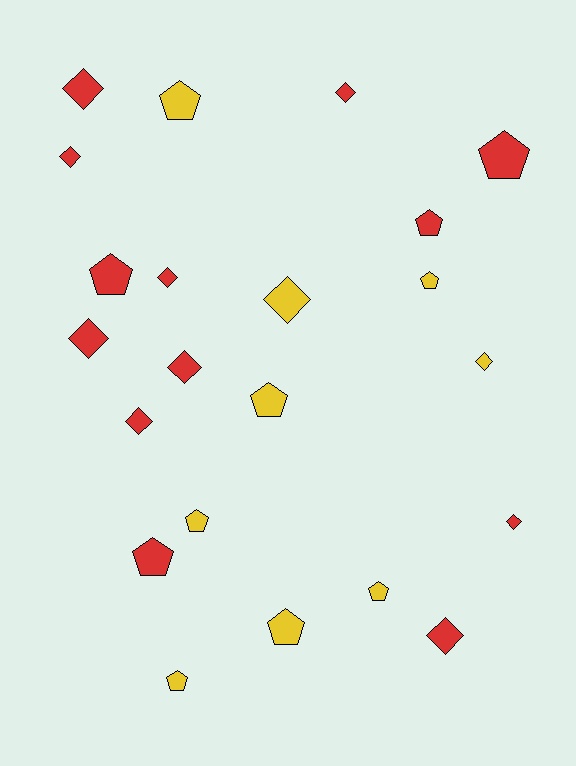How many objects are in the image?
There are 22 objects.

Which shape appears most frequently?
Diamond, with 11 objects.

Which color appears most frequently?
Red, with 13 objects.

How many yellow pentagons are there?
There are 7 yellow pentagons.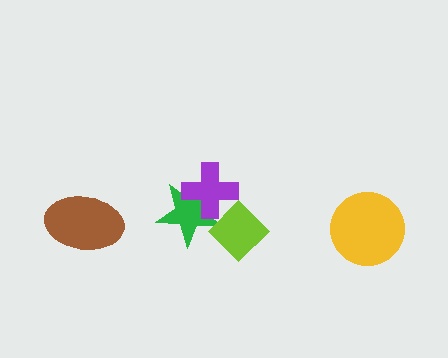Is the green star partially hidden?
Yes, it is partially covered by another shape.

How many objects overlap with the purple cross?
2 objects overlap with the purple cross.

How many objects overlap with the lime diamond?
2 objects overlap with the lime diamond.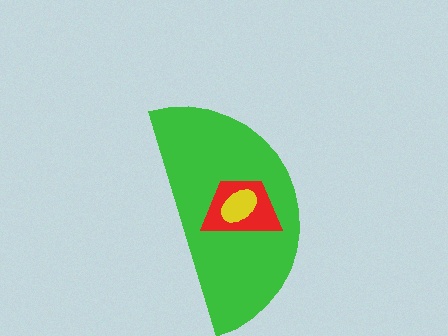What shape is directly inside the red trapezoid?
The yellow ellipse.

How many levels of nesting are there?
3.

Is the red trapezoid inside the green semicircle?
Yes.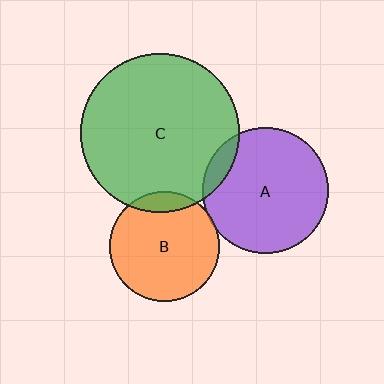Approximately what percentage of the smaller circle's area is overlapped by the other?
Approximately 10%.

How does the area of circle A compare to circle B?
Approximately 1.3 times.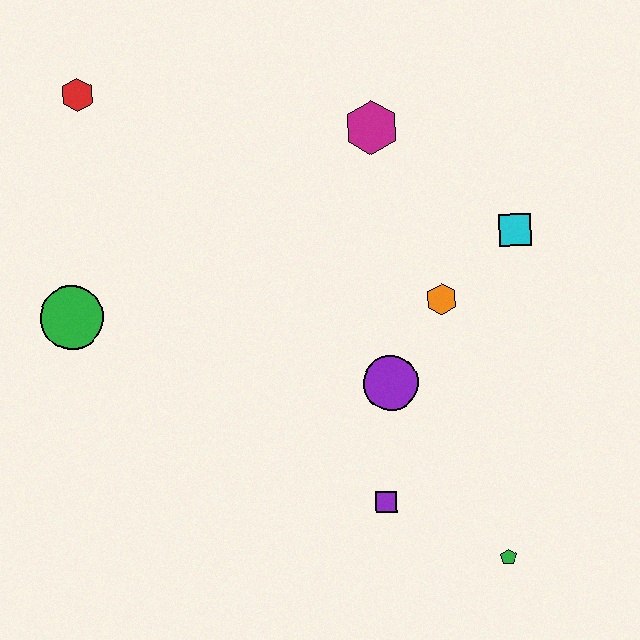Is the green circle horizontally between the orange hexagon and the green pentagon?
No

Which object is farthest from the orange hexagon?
The red hexagon is farthest from the orange hexagon.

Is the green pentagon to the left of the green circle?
No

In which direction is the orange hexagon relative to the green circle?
The orange hexagon is to the right of the green circle.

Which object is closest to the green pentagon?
The purple square is closest to the green pentagon.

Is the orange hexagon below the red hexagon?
Yes